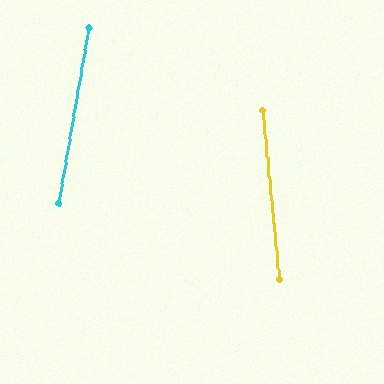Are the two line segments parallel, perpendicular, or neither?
Neither parallel nor perpendicular — they differ by about 15°.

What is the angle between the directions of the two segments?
Approximately 15 degrees.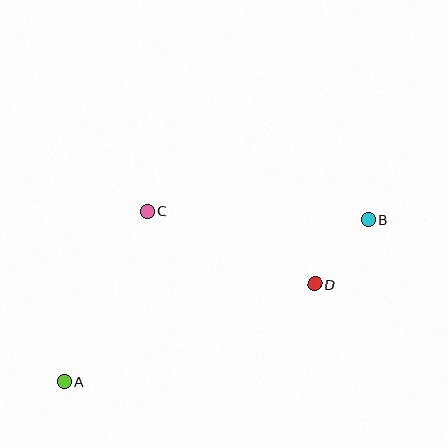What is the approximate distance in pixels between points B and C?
The distance between B and C is approximately 221 pixels.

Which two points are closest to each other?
Points B and D are closest to each other.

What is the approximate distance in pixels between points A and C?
The distance between A and C is approximately 190 pixels.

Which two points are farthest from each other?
Points A and B are farthest from each other.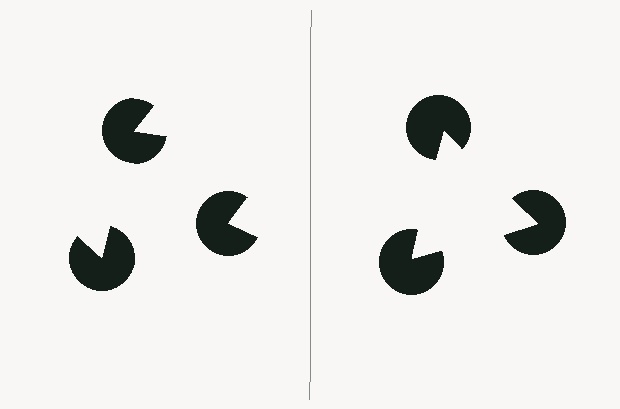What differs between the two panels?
The pac-man discs are positioned identically on both sides; only the wedge orientations differ. On the right they align to a triangle; on the left they are misaligned.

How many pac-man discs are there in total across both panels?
6 — 3 on each side.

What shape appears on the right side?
An illusory triangle.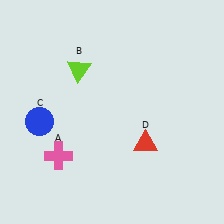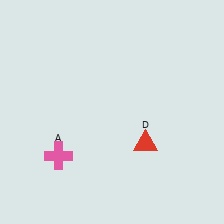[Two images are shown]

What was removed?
The blue circle (C), the lime triangle (B) were removed in Image 2.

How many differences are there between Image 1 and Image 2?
There are 2 differences between the two images.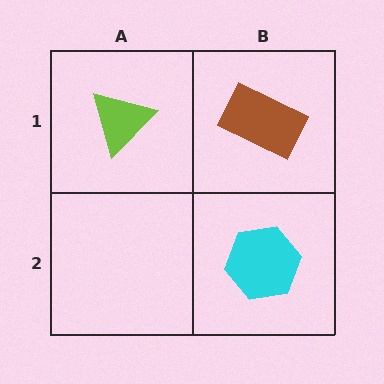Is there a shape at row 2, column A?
No, that cell is empty.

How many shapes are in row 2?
1 shape.